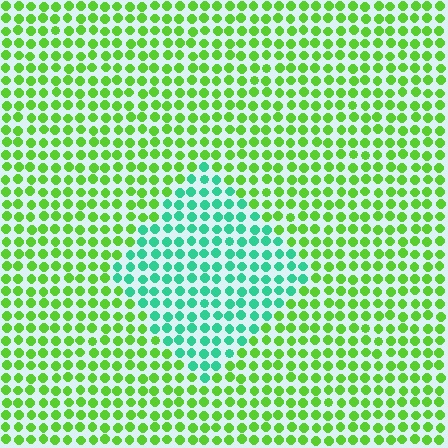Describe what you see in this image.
The image is filled with small lime elements in a uniform arrangement. A diamond-shaped region is visible where the elements are tinted to a slightly different hue, forming a subtle color boundary.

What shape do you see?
I see a diamond.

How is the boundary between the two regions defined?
The boundary is defined purely by a slight shift in hue (about 53 degrees). Spacing, size, and orientation are identical on both sides.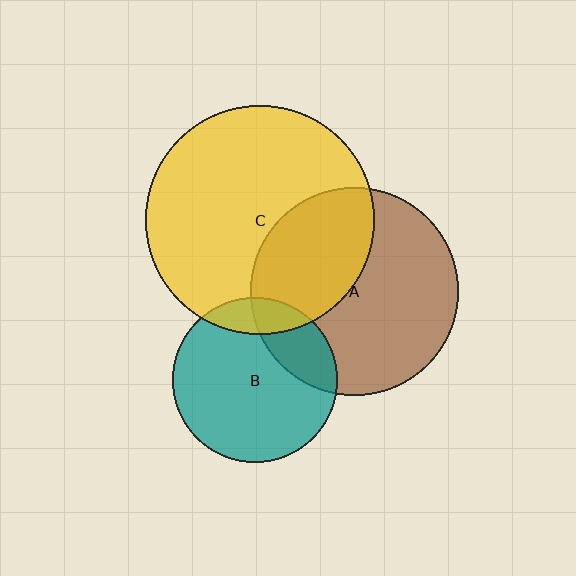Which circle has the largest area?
Circle C (yellow).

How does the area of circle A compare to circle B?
Approximately 1.6 times.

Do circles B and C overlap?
Yes.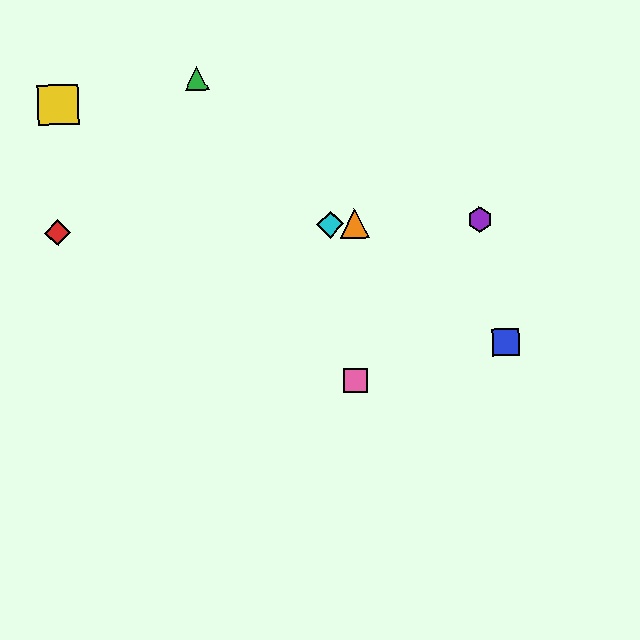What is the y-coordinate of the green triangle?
The green triangle is at y≈78.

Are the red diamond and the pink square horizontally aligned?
No, the red diamond is at y≈233 and the pink square is at y≈381.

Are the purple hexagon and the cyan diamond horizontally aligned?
Yes, both are at y≈219.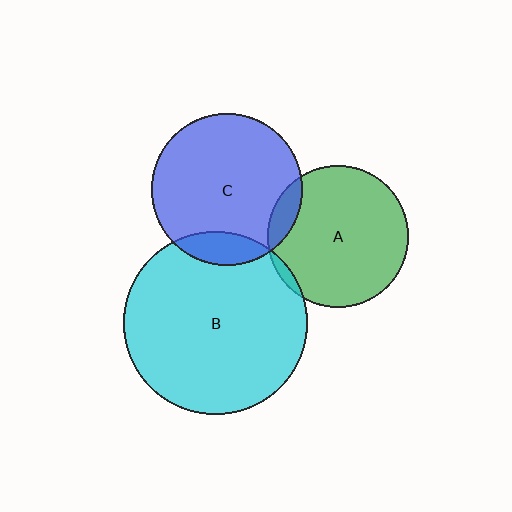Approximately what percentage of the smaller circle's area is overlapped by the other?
Approximately 5%.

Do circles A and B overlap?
Yes.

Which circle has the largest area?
Circle B (cyan).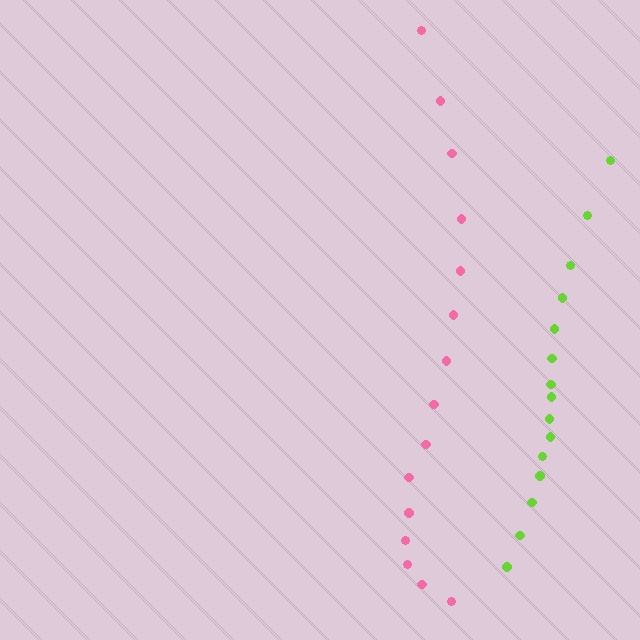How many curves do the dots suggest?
There are 2 distinct paths.